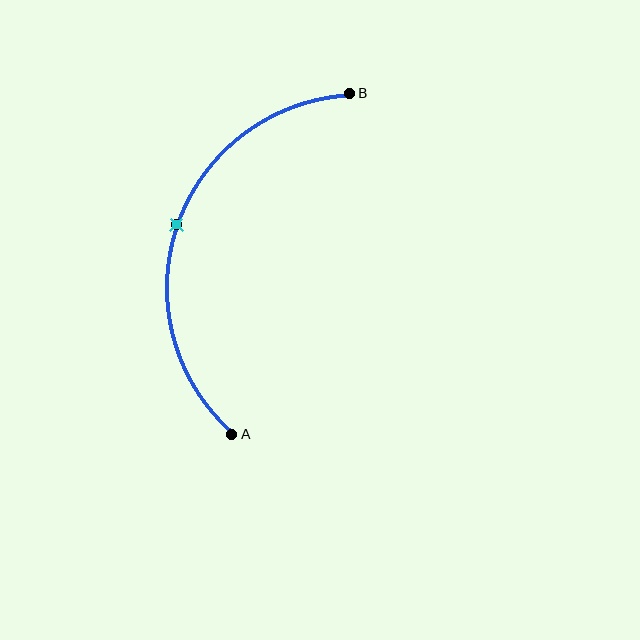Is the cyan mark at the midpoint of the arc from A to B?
Yes. The cyan mark lies on the arc at equal arc-length from both A and B — it is the arc midpoint.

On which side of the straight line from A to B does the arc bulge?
The arc bulges to the left of the straight line connecting A and B.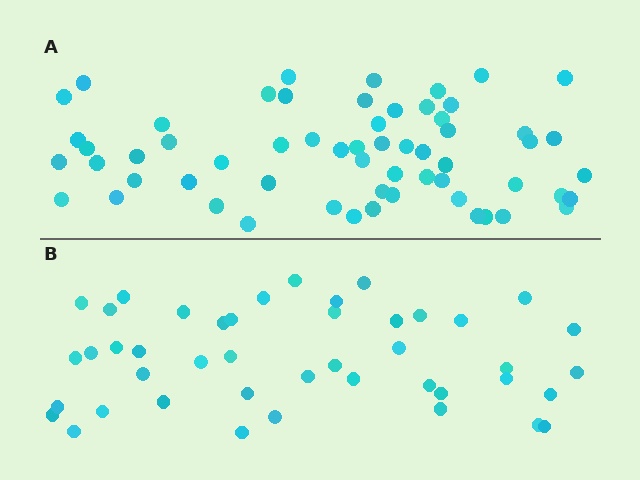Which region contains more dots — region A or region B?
Region A (the top region) has more dots.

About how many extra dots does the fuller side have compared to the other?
Region A has approximately 15 more dots than region B.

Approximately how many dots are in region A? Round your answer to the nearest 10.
About 60 dots.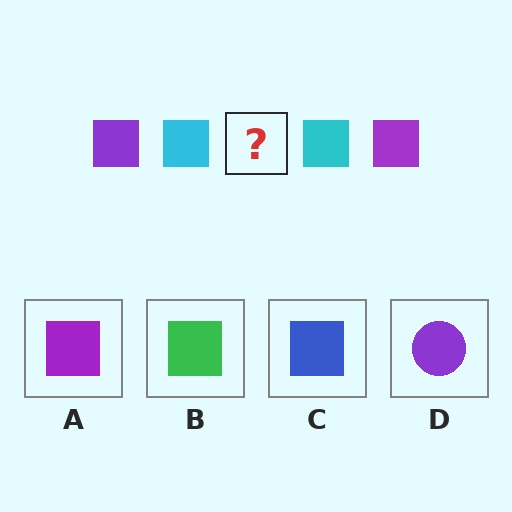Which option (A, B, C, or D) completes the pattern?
A.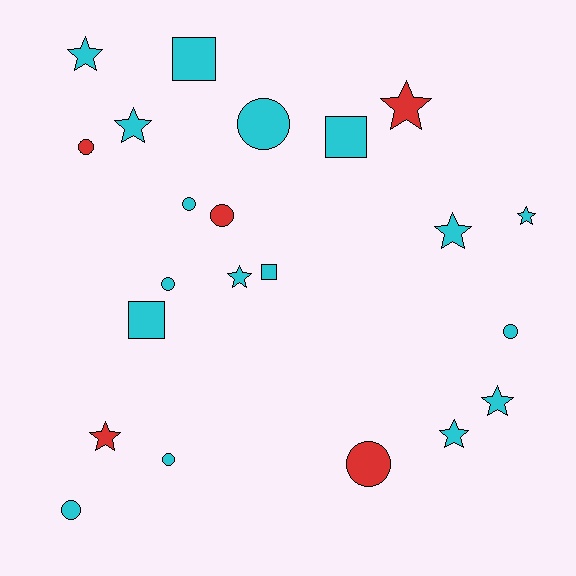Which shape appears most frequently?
Star, with 9 objects.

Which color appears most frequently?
Cyan, with 17 objects.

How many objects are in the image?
There are 22 objects.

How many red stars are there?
There are 2 red stars.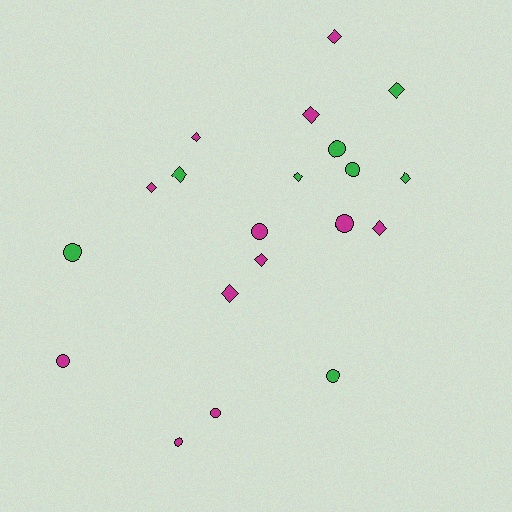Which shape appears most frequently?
Diamond, with 11 objects.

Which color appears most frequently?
Magenta, with 12 objects.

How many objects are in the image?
There are 20 objects.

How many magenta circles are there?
There are 5 magenta circles.